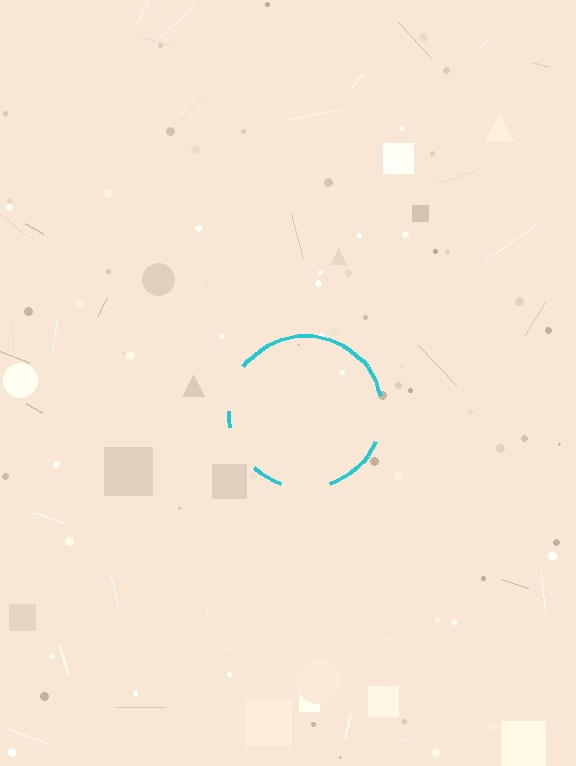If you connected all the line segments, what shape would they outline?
They would outline a circle.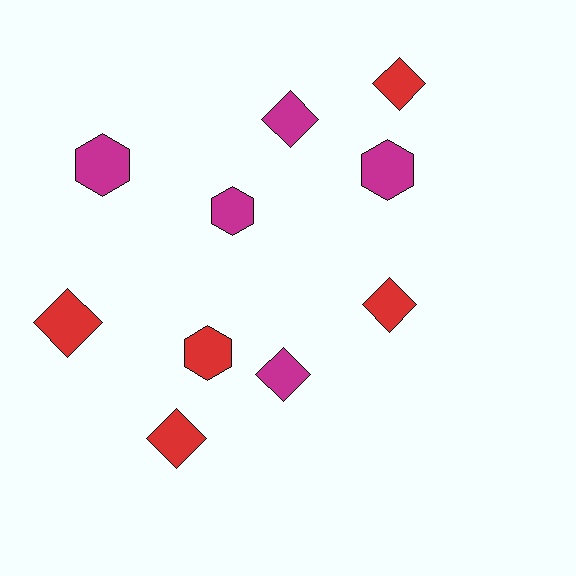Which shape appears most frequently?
Diamond, with 6 objects.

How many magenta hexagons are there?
There are 3 magenta hexagons.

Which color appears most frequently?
Red, with 5 objects.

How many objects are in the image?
There are 10 objects.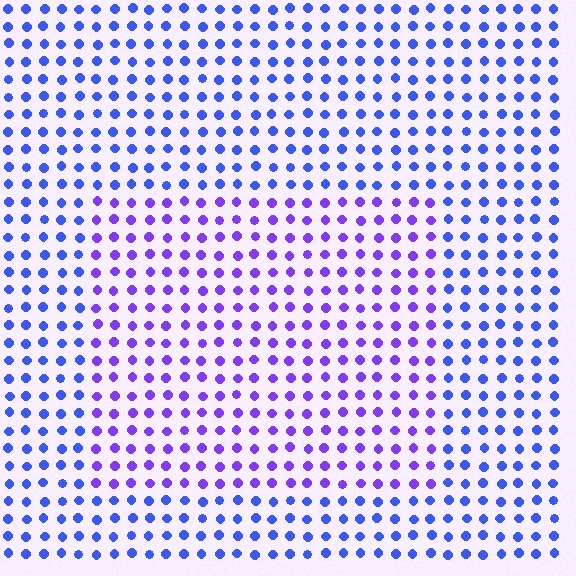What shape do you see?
I see a rectangle.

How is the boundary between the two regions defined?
The boundary is defined purely by a slight shift in hue (about 34 degrees). Spacing, size, and orientation are identical on both sides.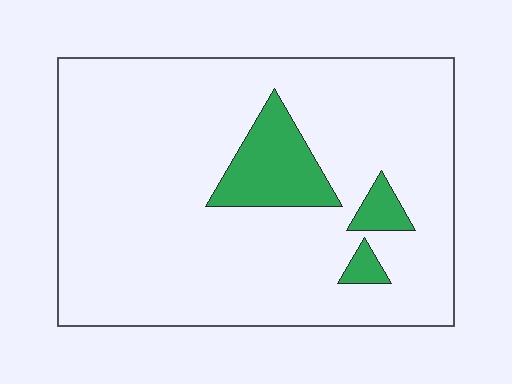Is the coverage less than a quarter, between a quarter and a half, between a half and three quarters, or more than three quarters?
Less than a quarter.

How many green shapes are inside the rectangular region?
3.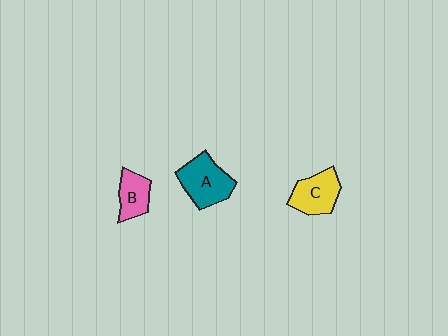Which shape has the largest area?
Shape A (teal).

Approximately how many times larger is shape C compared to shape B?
Approximately 1.3 times.